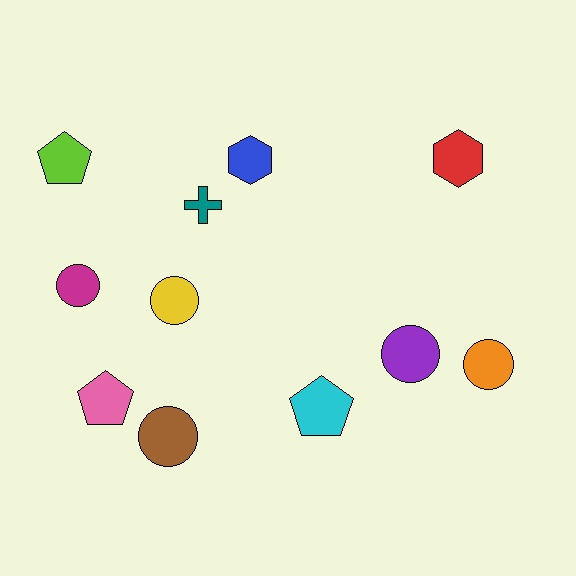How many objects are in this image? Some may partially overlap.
There are 11 objects.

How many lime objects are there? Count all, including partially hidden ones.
There is 1 lime object.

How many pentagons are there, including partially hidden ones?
There are 3 pentagons.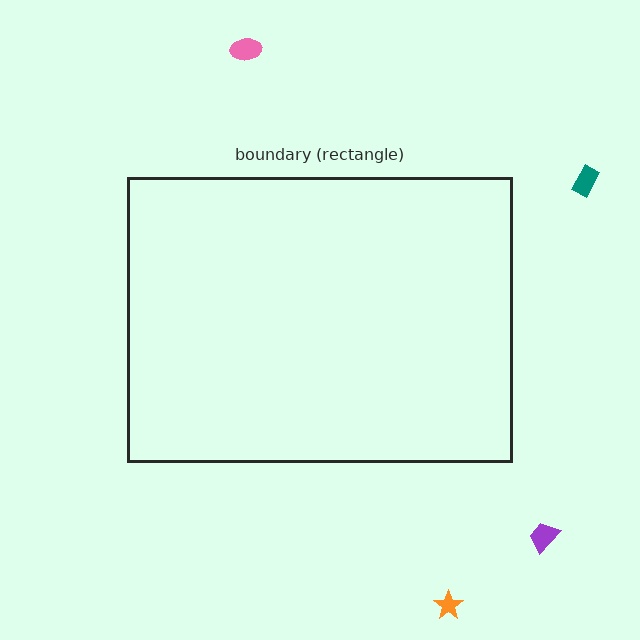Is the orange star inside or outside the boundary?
Outside.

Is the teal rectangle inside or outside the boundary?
Outside.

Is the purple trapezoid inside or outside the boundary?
Outside.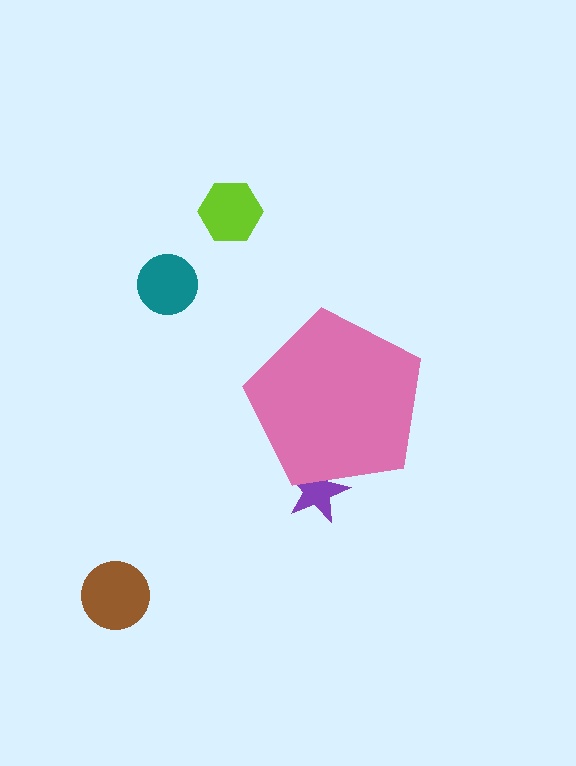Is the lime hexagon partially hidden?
No, the lime hexagon is fully visible.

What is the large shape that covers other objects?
A pink pentagon.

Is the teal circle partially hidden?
No, the teal circle is fully visible.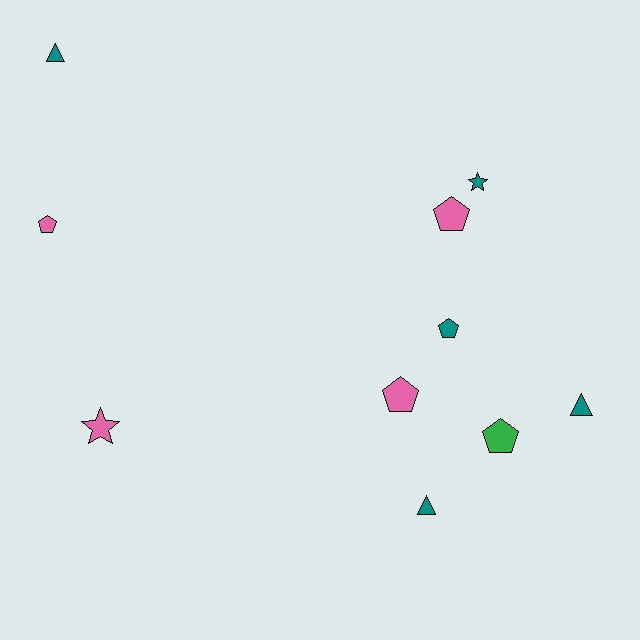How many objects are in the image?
There are 10 objects.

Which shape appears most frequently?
Pentagon, with 5 objects.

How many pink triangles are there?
There are no pink triangles.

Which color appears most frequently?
Teal, with 5 objects.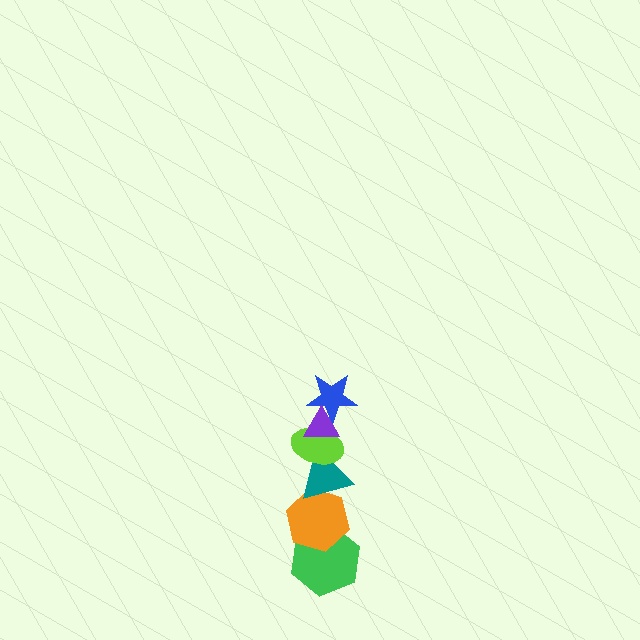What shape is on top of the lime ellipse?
The blue star is on top of the lime ellipse.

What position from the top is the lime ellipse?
The lime ellipse is 3rd from the top.